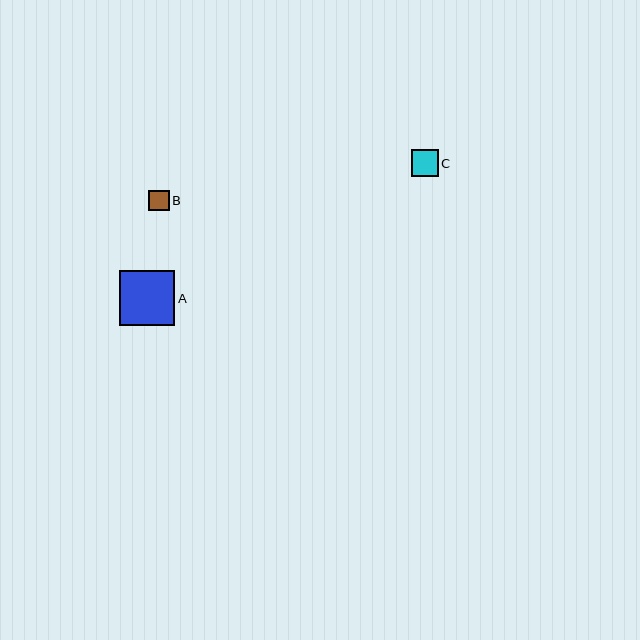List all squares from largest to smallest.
From largest to smallest: A, C, B.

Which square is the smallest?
Square B is the smallest with a size of approximately 20 pixels.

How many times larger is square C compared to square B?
Square C is approximately 1.3 times the size of square B.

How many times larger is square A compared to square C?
Square A is approximately 2.1 times the size of square C.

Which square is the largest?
Square A is the largest with a size of approximately 55 pixels.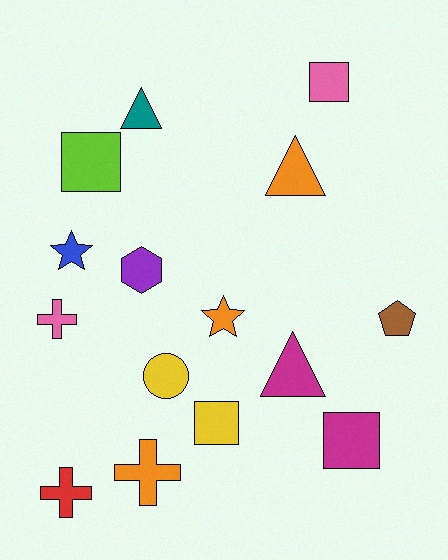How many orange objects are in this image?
There are 3 orange objects.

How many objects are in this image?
There are 15 objects.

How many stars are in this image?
There are 2 stars.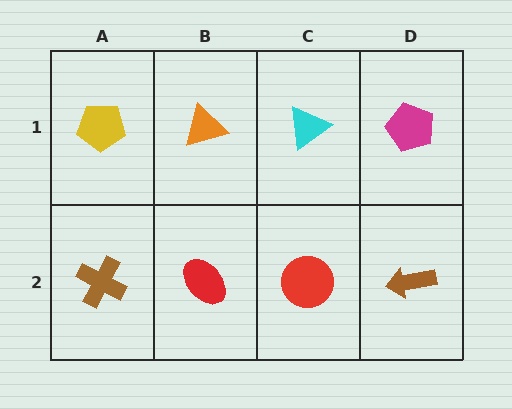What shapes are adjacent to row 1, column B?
A red ellipse (row 2, column B), a yellow pentagon (row 1, column A), a cyan triangle (row 1, column C).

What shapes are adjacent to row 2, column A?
A yellow pentagon (row 1, column A), a red ellipse (row 2, column B).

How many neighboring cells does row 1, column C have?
3.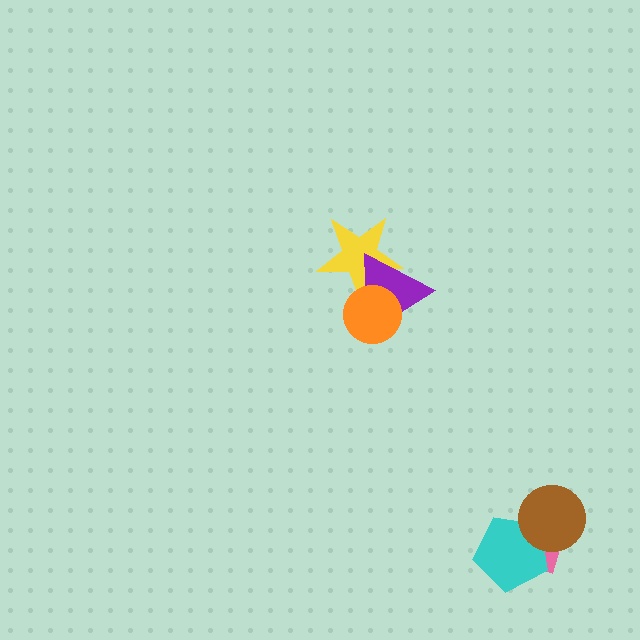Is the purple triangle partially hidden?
Yes, it is partially covered by another shape.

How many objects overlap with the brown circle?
2 objects overlap with the brown circle.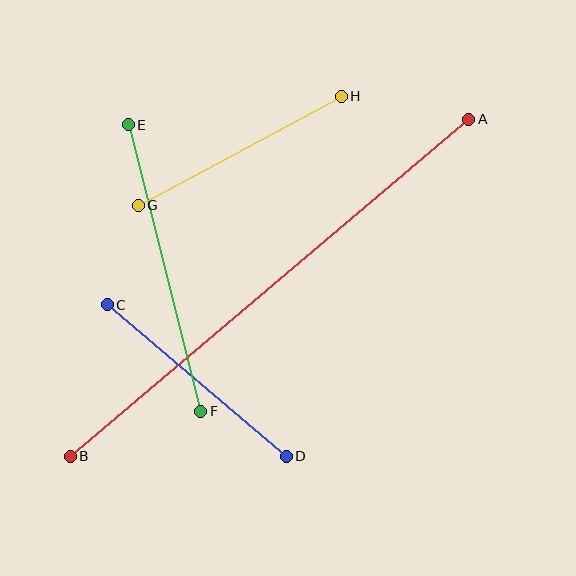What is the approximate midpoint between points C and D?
The midpoint is at approximately (197, 380) pixels.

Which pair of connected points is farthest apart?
Points A and B are farthest apart.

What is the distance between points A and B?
The distance is approximately 522 pixels.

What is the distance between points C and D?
The distance is approximately 235 pixels.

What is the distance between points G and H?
The distance is approximately 231 pixels.